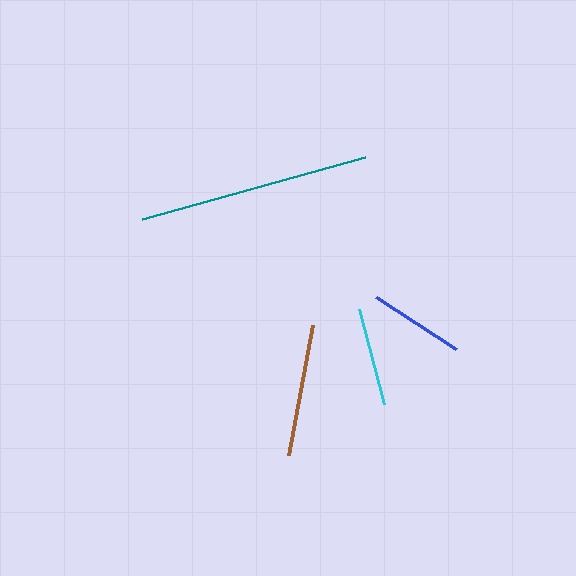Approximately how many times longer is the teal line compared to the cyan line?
The teal line is approximately 2.4 times the length of the cyan line.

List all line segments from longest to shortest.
From longest to shortest: teal, brown, cyan, blue.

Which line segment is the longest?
The teal line is the longest at approximately 231 pixels.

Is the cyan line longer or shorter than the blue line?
The cyan line is longer than the blue line.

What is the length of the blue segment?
The blue segment is approximately 95 pixels long.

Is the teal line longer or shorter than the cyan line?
The teal line is longer than the cyan line.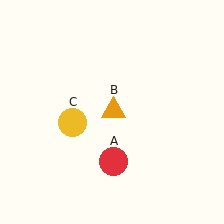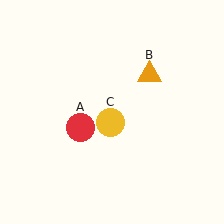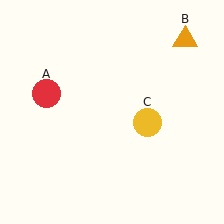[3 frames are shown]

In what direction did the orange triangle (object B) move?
The orange triangle (object B) moved up and to the right.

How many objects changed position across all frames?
3 objects changed position: red circle (object A), orange triangle (object B), yellow circle (object C).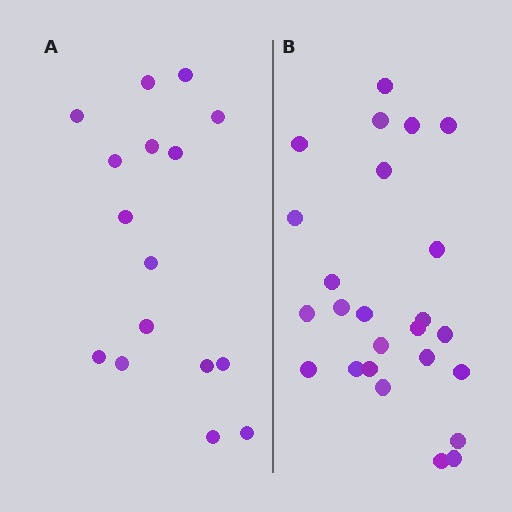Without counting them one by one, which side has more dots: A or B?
Region B (the right region) has more dots.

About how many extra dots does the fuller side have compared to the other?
Region B has roughly 8 or so more dots than region A.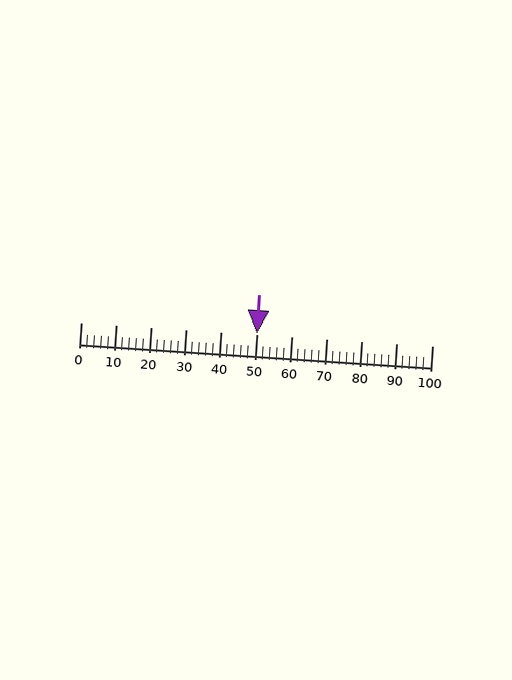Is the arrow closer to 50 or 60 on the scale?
The arrow is closer to 50.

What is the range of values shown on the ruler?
The ruler shows values from 0 to 100.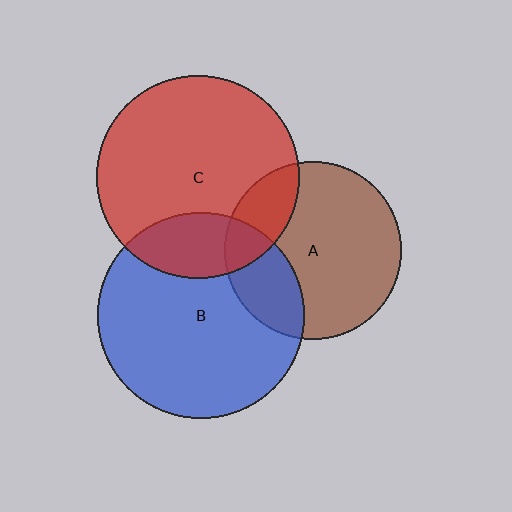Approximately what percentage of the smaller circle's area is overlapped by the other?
Approximately 20%.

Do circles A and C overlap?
Yes.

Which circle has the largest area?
Circle B (blue).